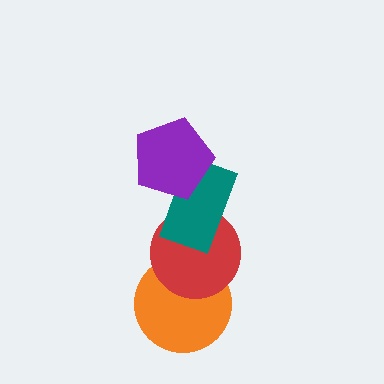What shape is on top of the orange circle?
The red circle is on top of the orange circle.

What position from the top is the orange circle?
The orange circle is 4th from the top.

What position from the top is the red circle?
The red circle is 3rd from the top.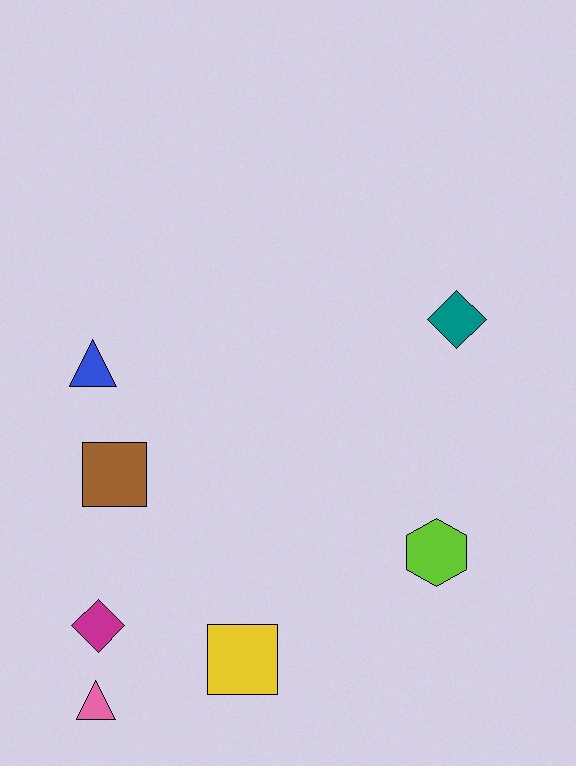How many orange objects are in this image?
There are no orange objects.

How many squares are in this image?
There are 2 squares.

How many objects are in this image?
There are 7 objects.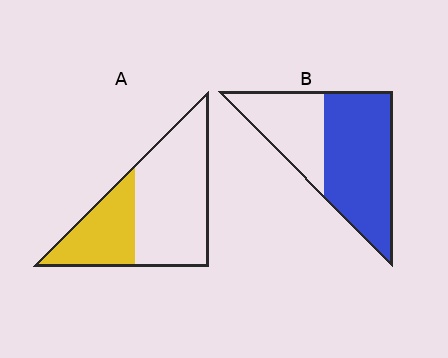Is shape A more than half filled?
No.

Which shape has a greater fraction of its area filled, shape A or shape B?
Shape B.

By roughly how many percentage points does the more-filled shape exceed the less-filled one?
By roughly 30 percentage points (B over A).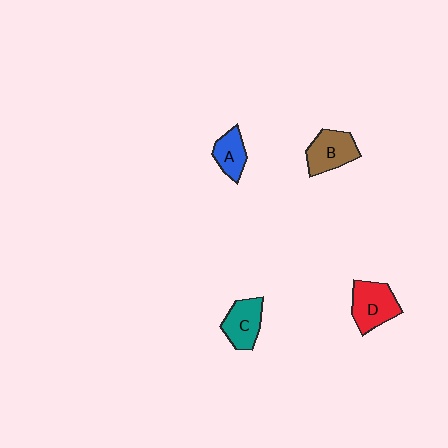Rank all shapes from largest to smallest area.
From largest to smallest: D (red), B (brown), C (teal), A (blue).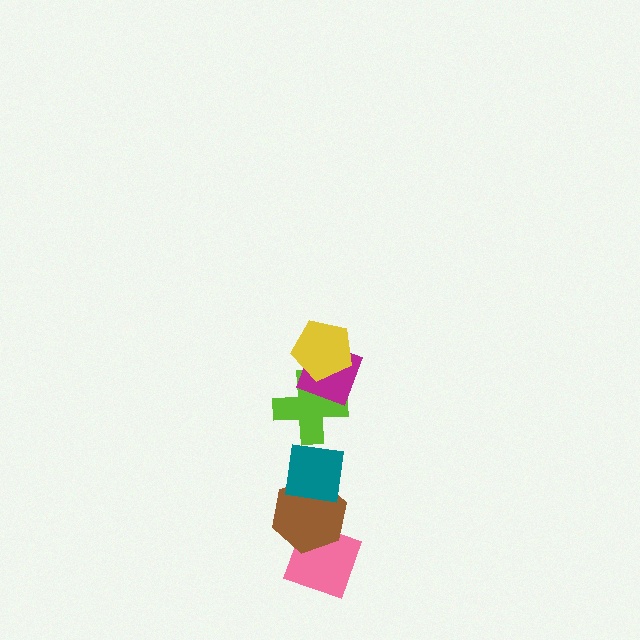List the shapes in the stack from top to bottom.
From top to bottom: the yellow pentagon, the magenta diamond, the lime cross, the teal square, the brown hexagon, the pink diamond.